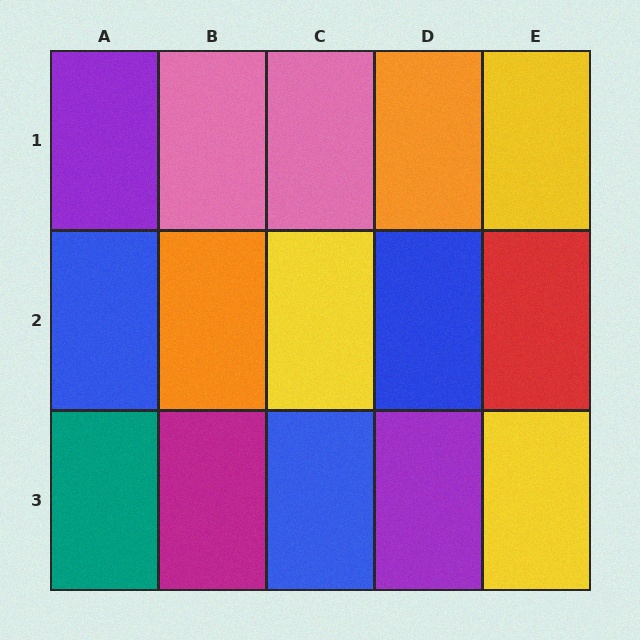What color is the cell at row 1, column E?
Yellow.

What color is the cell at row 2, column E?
Red.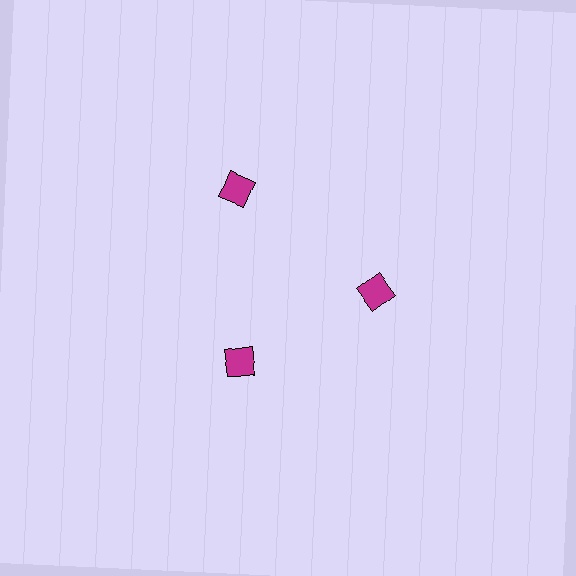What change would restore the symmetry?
The symmetry would be restored by moving it inward, back onto the ring so that all 3 diamonds sit at equal angles and equal distance from the center.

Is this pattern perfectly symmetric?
No. The 3 magenta diamonds are arranged in a ring, but one element near the 11 o'clock position is pushed outward from the center, breaking the 3-fold rotational symmetry.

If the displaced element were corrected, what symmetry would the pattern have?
It would have 3-fold rotational symmetry — the pattern would map onto itself every 120 degrees.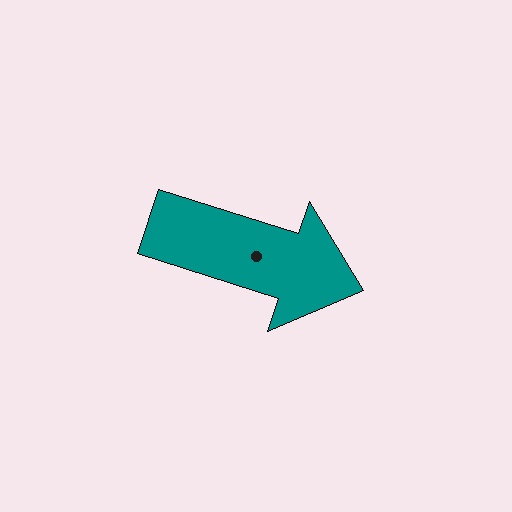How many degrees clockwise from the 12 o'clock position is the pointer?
Approximately 108 degrees.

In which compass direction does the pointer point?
East.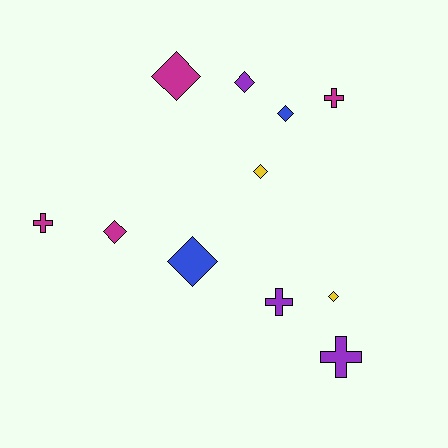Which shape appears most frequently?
Diamond, with 7 objects.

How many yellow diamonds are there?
There are 2 yellow diamonds.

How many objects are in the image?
There are 11 objects.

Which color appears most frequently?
Magenta, with 4 objects.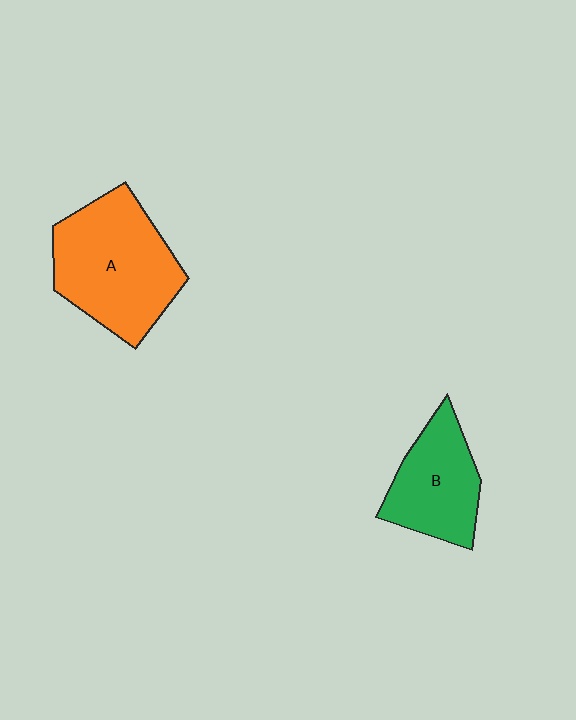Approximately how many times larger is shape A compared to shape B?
Approximately 1.5 times.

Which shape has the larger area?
Shape A (orange).